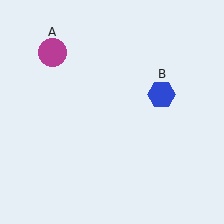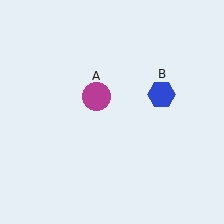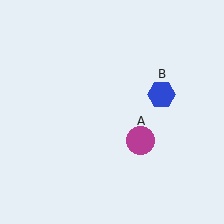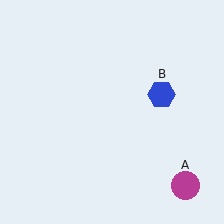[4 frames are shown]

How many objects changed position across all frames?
1 object changed position: magenta circle (object A).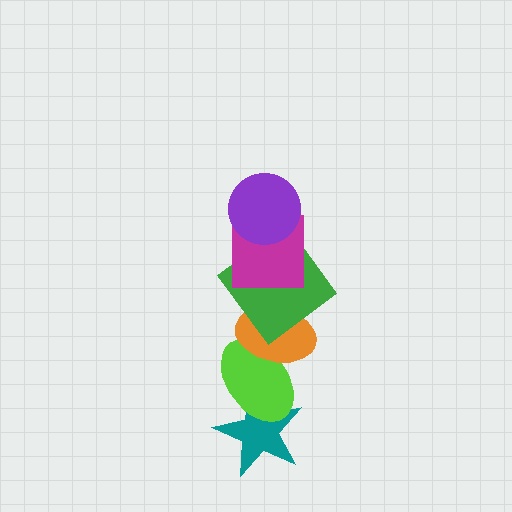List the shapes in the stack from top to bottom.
From top to bottom: the purple circle, the magenta square, the green diamond, the orange ellipse, the lime ellipse, the teal star.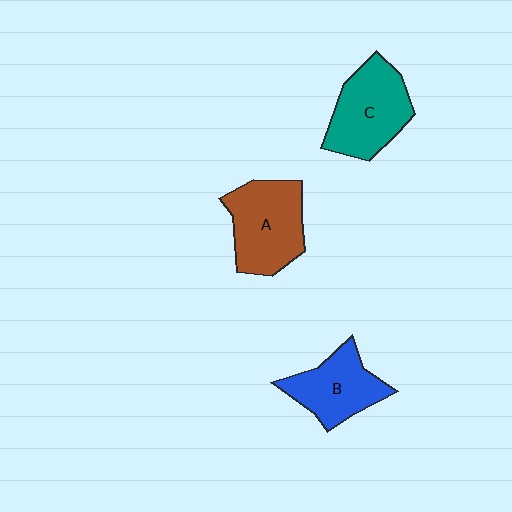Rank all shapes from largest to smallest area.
From largest to smallest: A (brown), C (teal), B (blue).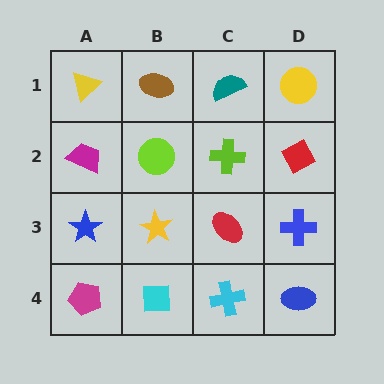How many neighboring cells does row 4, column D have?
2.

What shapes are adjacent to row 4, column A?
A blue star (row 3, column A), a cyan square (row 4, column B).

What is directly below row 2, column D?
A blue cross.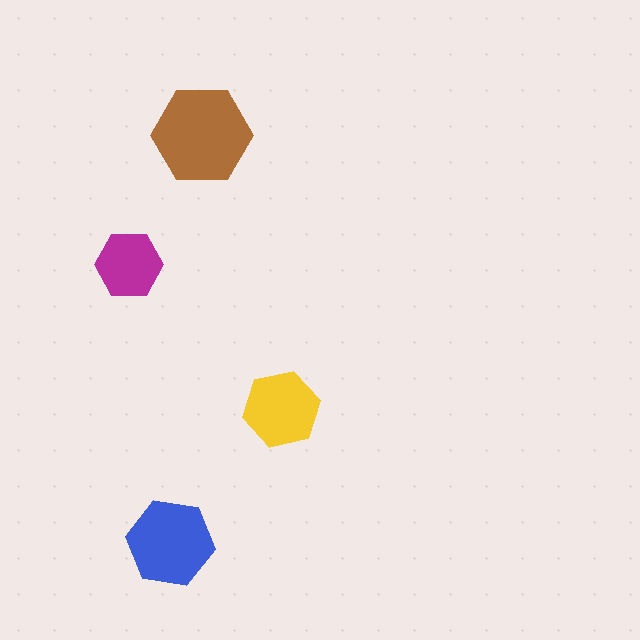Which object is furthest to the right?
The yellow hexagon is rightmost.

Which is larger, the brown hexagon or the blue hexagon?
The brown one.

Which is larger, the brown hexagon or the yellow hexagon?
The brown one.